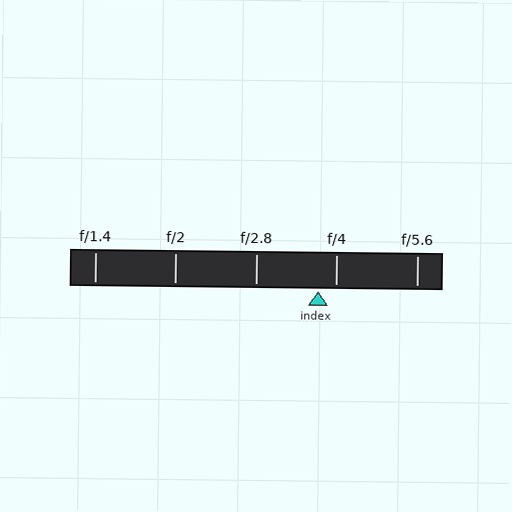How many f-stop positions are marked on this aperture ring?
There are 5 f-stop positions marked.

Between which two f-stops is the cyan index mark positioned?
The index mark is between f/2.8 and f/4.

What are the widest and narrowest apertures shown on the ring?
The widest aperture shown is f/1.4 and the narrowest is f/5.6.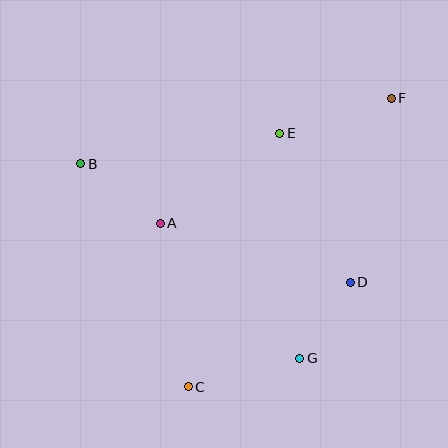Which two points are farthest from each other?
Points C and F are farthest from each other.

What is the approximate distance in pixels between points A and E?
The distance between A and E is approximately 149 pixels.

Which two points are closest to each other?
Points D and G are closest to each other.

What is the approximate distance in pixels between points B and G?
The distance between B and G is approximately 293 pixels.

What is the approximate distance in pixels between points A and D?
The distance between A and D is approximately 199 pixels.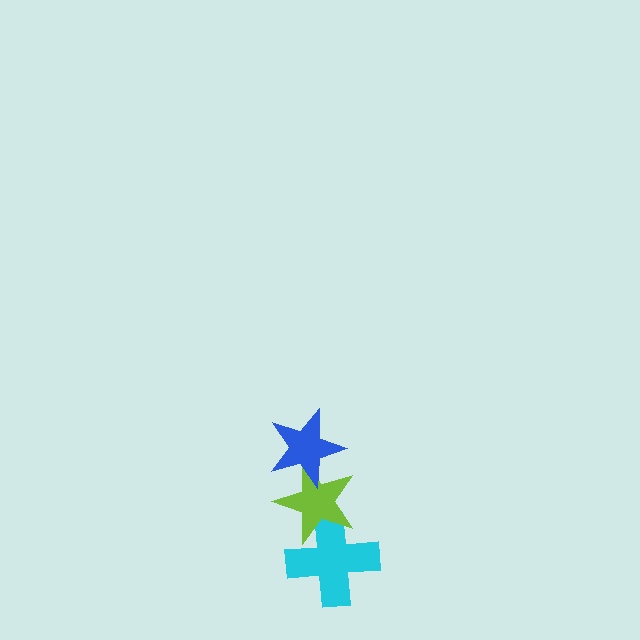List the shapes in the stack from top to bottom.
From top to bottom: the blue star, the lime star, the cyan cross.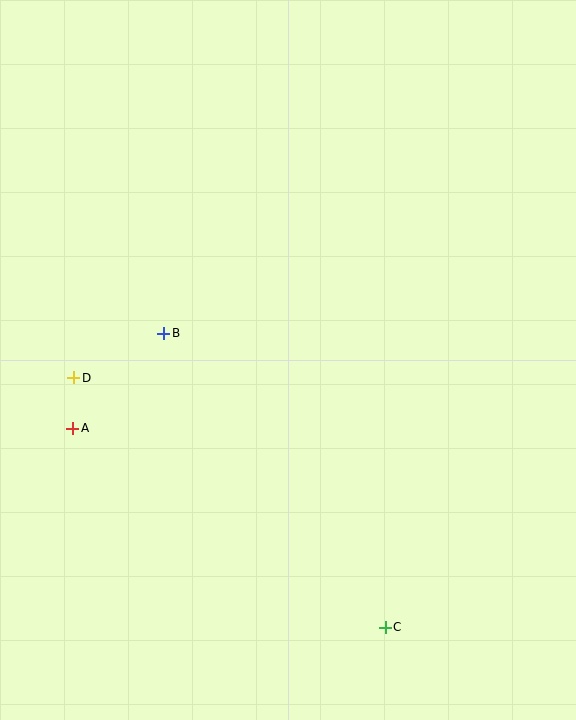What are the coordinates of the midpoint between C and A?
The midpoint between C and A is at (229, 528).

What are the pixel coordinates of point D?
Point D is at (74, 378).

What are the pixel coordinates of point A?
Point A is at (73, 428).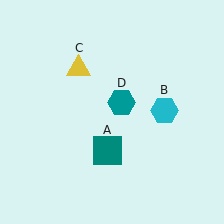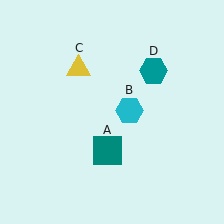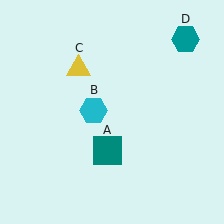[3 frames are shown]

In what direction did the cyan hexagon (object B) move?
The cyan hexagon (object B) moved left.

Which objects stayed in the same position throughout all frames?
Teal square (object A) and yellow triangle (object C) remained stationary.